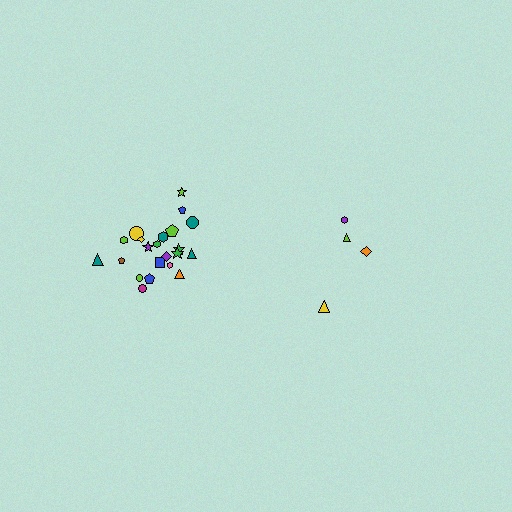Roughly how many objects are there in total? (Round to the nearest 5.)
Roughly 25 objects in total.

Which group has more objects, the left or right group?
The left group.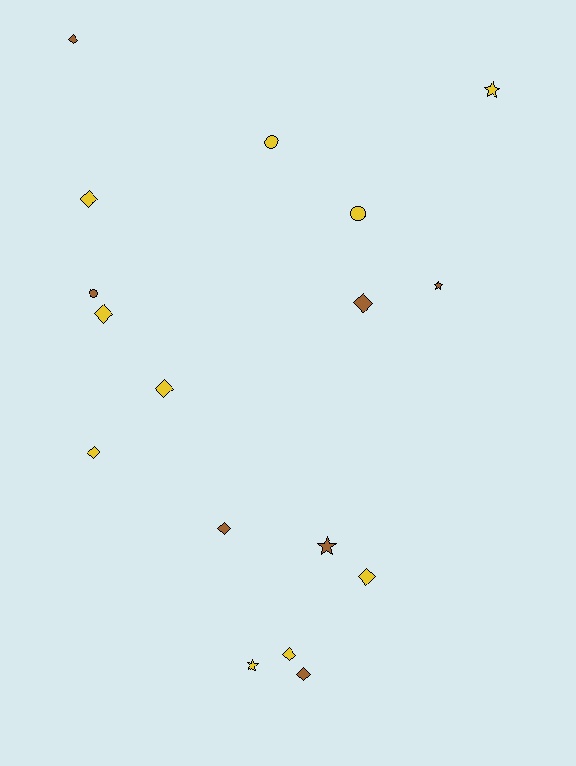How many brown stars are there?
There are 2 brown stars.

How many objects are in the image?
There are 17 objects.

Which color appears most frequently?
Yellow, with 10 objects.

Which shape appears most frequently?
Diamond, with 10 objects.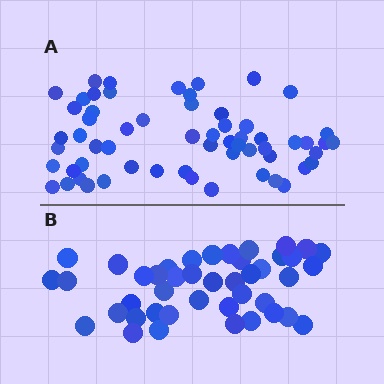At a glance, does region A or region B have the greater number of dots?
Region A (the top region) has more dots.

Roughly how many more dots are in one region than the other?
Region A has approximately 15 more dots than region B.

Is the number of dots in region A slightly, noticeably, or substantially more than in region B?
Region A has noticeably more, but not dramatically so. The ratio is roughly 1.4 to 1.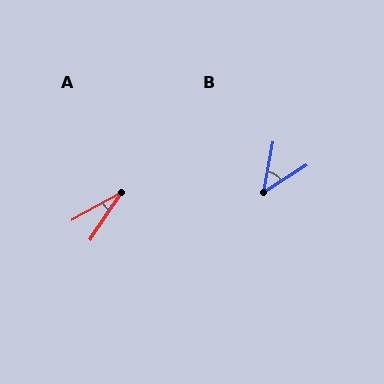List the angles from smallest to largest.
A (28°), B (47°).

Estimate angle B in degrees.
Approximately 47 degrees.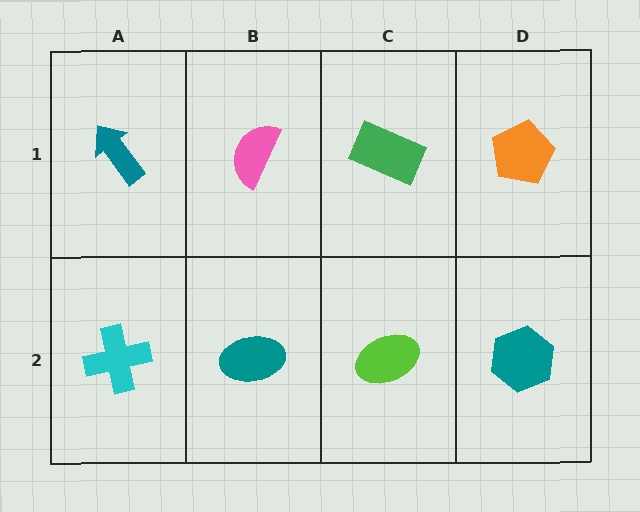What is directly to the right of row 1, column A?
A pink semicircle.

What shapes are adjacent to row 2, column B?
A pink semicircle (row 1, column B), a cyan cross (row 2, column A), a lime ellipse (row 2, column C).